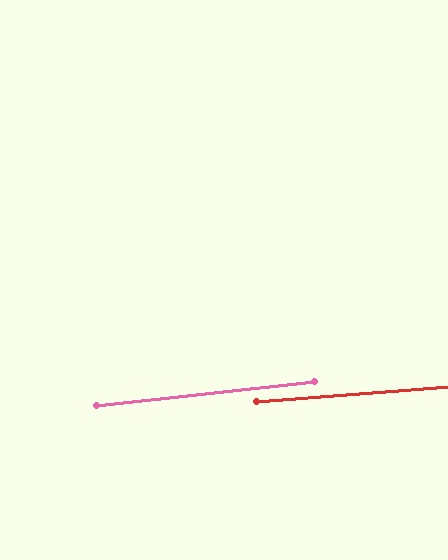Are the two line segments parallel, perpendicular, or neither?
Parallel — their directions differ by only 1.8°.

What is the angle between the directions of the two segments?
Approximately 2 degrees.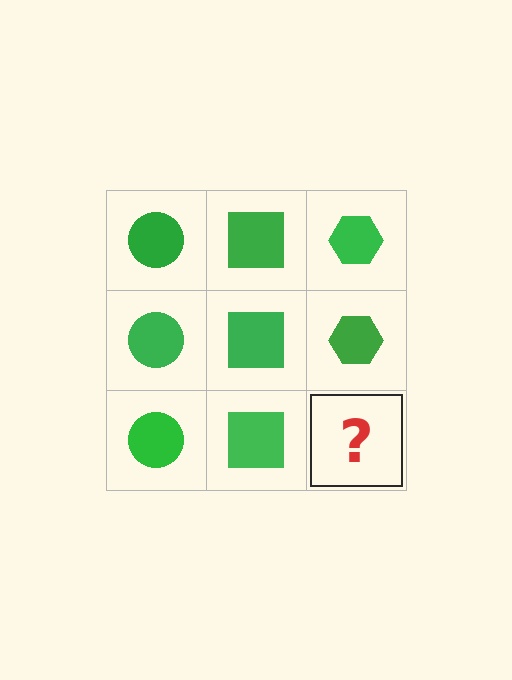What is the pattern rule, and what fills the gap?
The rule is that each column has a consistent shape. The gap should be filled with a green hexagon.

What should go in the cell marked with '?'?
The missing cell should contain a green hexagon.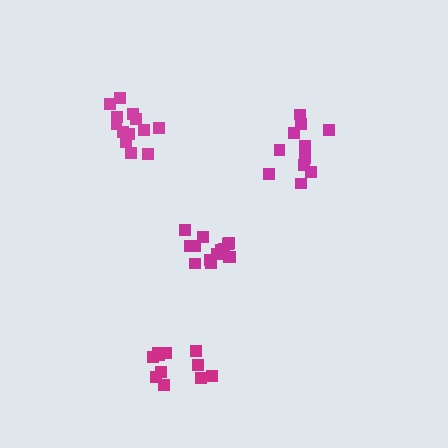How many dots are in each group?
Group 1: 11 dots, Group 2: 11 dots, Group 3: 15 dots, Group 4: 13 dots (50 total).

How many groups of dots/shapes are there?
There are 4 groups.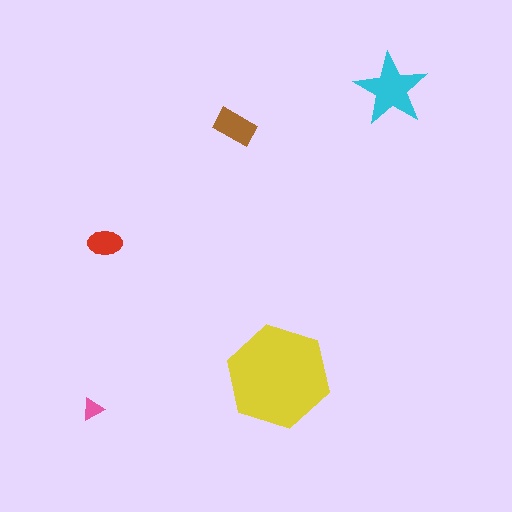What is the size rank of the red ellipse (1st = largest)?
4th.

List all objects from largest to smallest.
The yellow hexagon, the cyan star, the brown rectangle, the red ellipse, the pink triangle.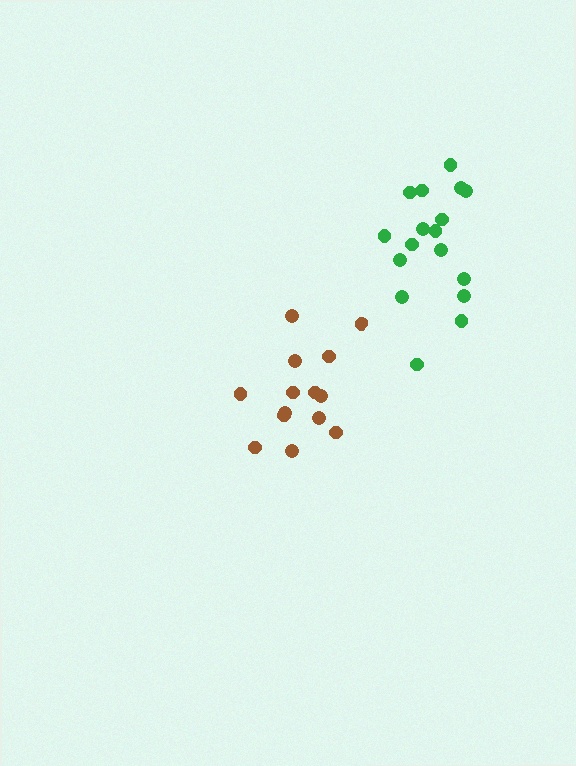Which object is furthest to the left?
The brown cluster is leftmost.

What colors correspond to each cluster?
The clusters are colored: green, brown.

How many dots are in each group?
Group 1: 17 dots, Group 2: 14 dots (31 total).